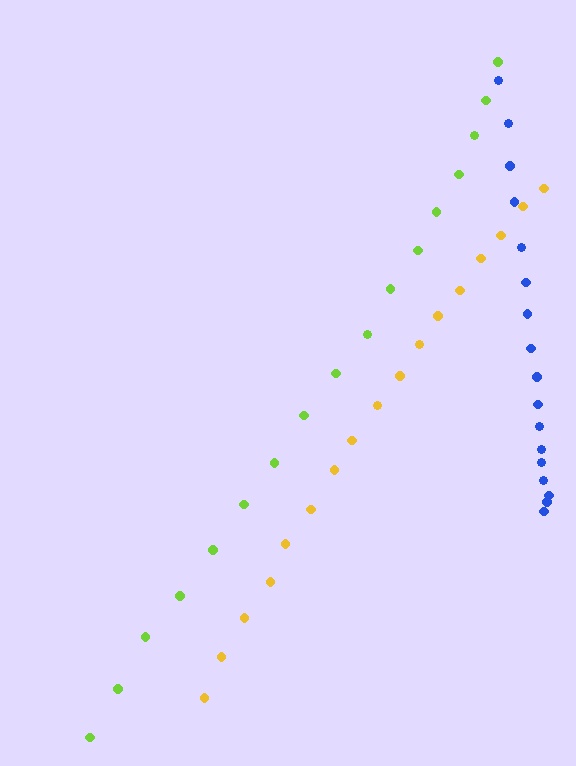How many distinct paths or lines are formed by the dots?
There are 3 distinct paths.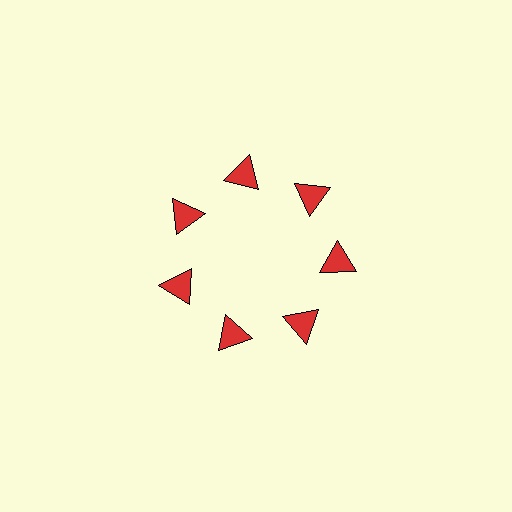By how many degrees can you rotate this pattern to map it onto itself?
The pattern maps onto itself every 51 degrees of rotation.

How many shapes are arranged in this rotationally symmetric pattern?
There are 7 shapes, arranged in 7 groups of 1.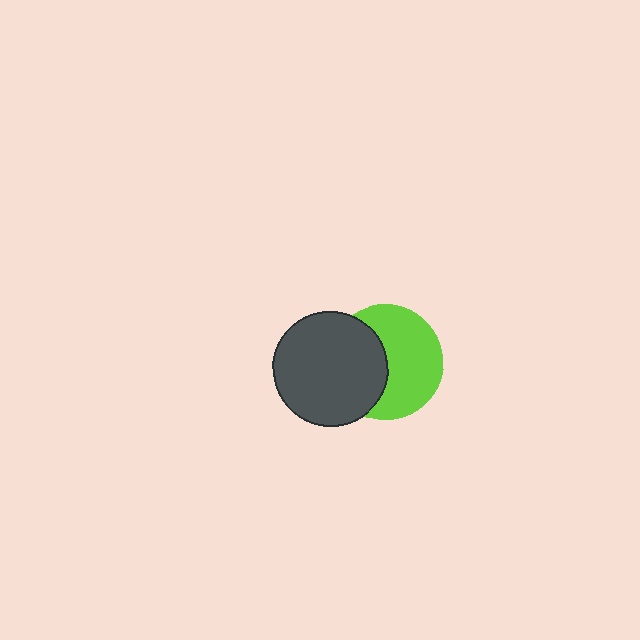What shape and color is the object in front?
The object in front is a dark gray circle.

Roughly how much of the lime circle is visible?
About half of it is visible (roughly 59%).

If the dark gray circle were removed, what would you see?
You would see the complete lime circle.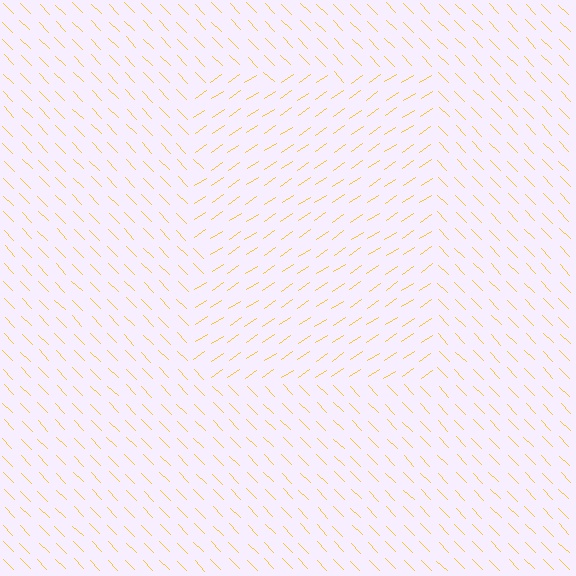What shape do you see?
I see a rectangle.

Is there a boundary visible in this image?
Yes, there is a texture boundary formed by a change in line orientation.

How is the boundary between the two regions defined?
The boundary is defined purely by a change in line orientation (approximately 79 degrees difference). All lines are the same color and thickness.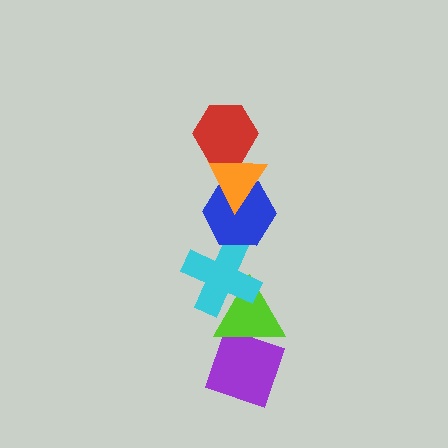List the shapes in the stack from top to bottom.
From top to bottom: the red hexagon, the orange triangle, the blue hexagon, the cyan cross, the lime triangle, the purple diamond.